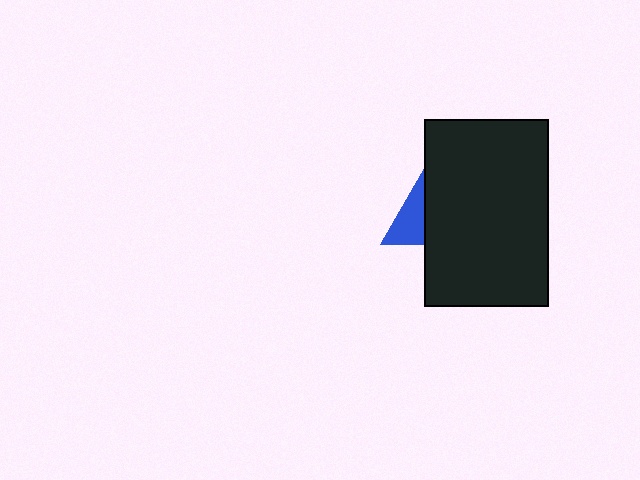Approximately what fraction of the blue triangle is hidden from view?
Roughly 54% of the blue triangle is hidden behind the black rectangle.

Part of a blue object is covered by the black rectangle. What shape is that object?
It is a triangle.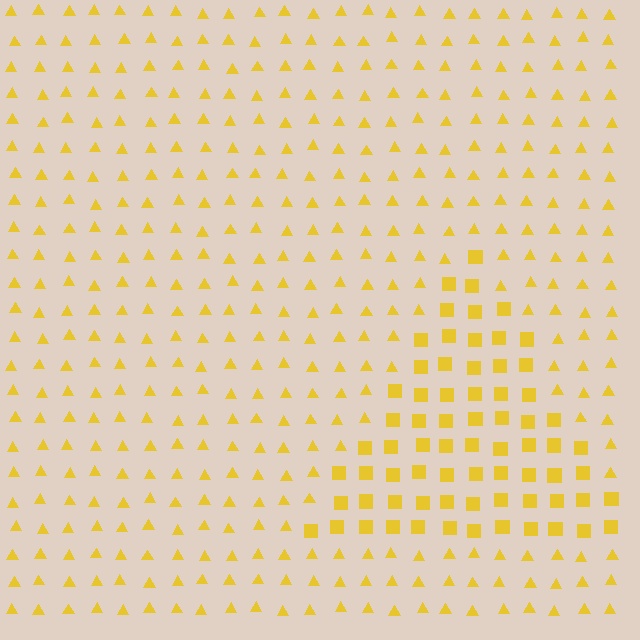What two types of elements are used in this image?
The image uses squares inside the triangle region and triangles outside it.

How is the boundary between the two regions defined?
The boundary is defined by a change in element shape: squares inside vs. triangles outside. All elements share the same color and spacing.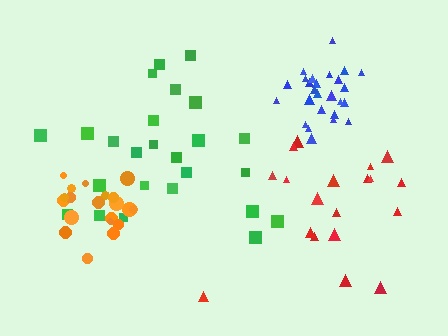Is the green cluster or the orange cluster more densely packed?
Orange.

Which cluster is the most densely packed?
Blue.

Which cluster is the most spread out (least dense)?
Red.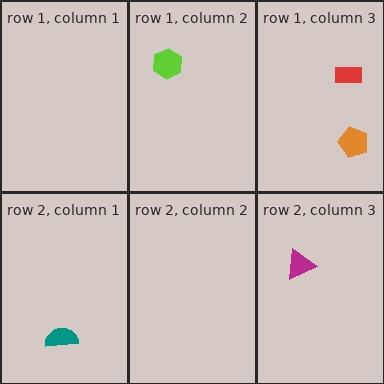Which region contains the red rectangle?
The row 1, column 3 region.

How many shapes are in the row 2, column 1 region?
1.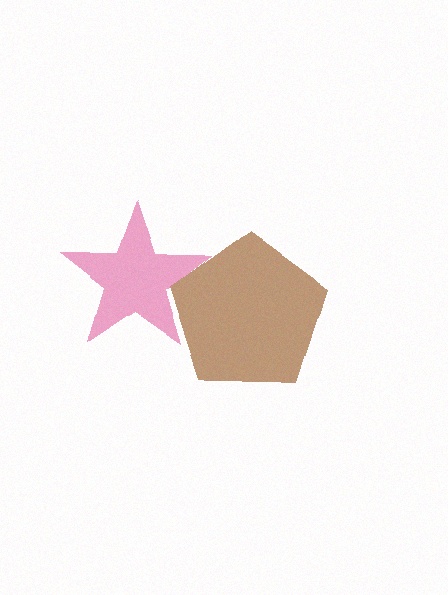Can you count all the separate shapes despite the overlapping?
Yes, there are 2 separate shapes.